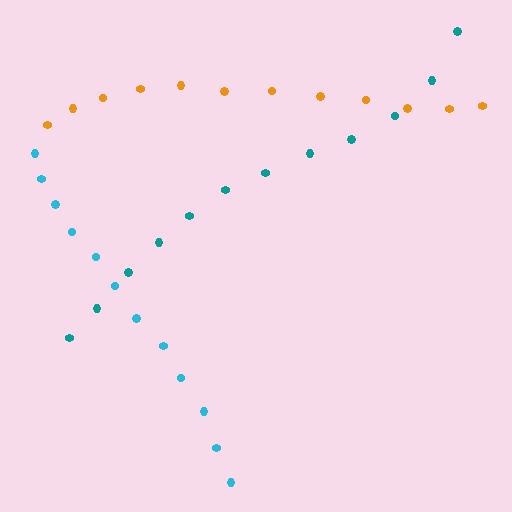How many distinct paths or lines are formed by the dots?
There are 3 distinct paths.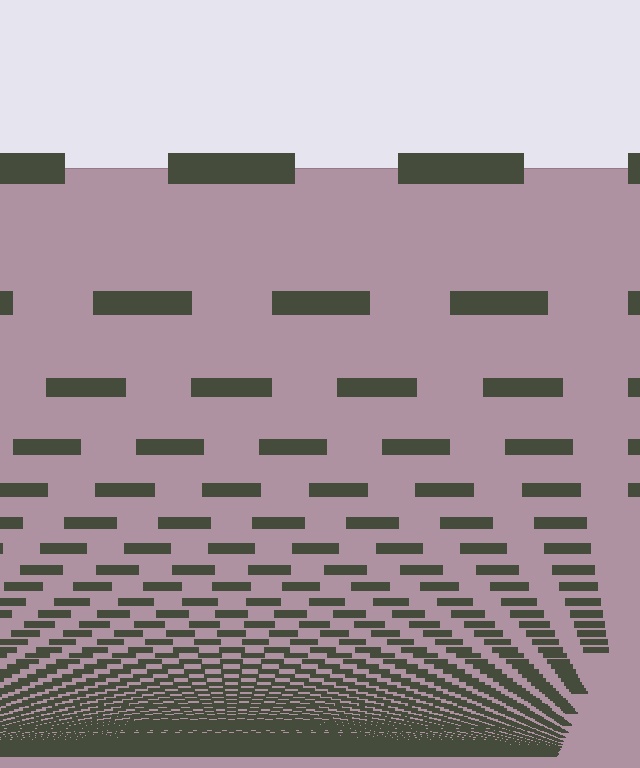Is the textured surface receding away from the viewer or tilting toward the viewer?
The surface appears to tilt toward the viewer. Texture elements get larger and sparser toward the top.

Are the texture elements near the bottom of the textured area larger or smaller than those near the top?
Smaller. The gradient is inverted — elements near the bottom are smaller and denser.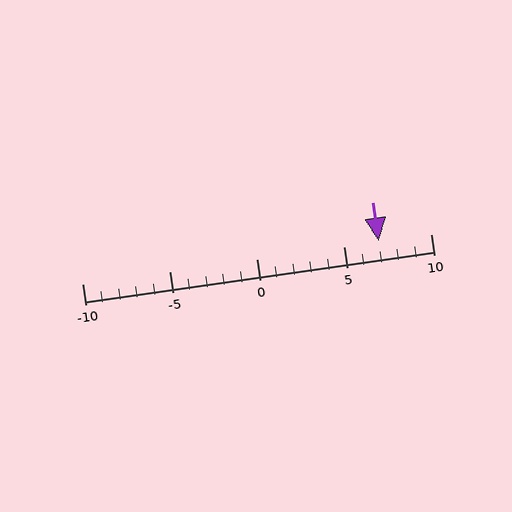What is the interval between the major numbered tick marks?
The major tick marks are spaced 5 units apart.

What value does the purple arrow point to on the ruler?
The purple arrow points to approximately 7.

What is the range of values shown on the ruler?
The ruler shows values from -10 to 10.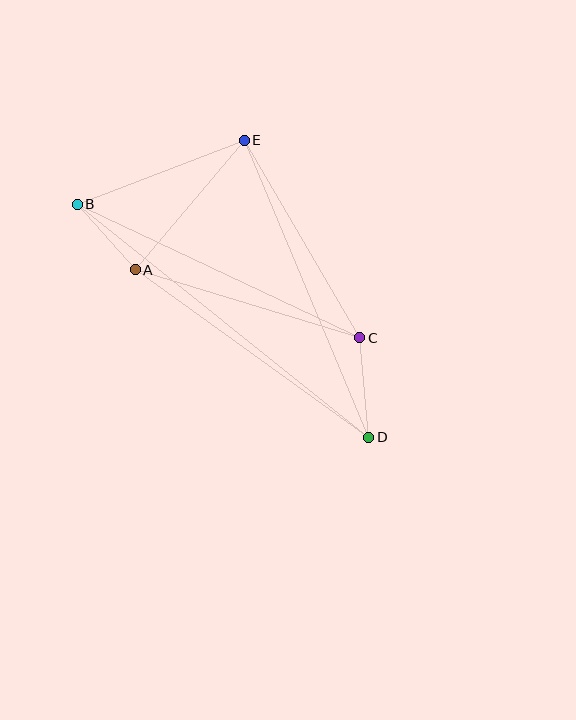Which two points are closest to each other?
Points A and B are closest to each other.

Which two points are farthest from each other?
Points B and D are farthest from each other.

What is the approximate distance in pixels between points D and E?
The distance between D and E is approximately 322 pixels.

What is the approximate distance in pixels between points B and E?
The distance between B and E is approximately 179 pixels.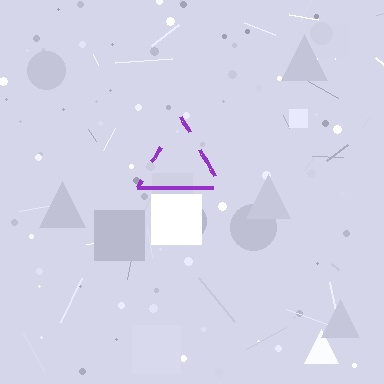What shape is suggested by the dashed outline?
The dashed outline suggests a triangle.